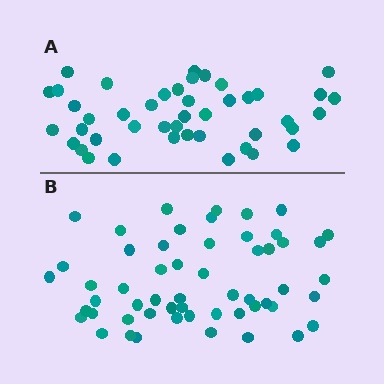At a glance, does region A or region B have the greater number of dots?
Region B (the bottom region) has more dots.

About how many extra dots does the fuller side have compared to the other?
Region B has roughly 12 or so more dots than region A.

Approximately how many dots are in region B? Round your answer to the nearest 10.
About 60 dots. (The exact count is 55, which rounds to 60.)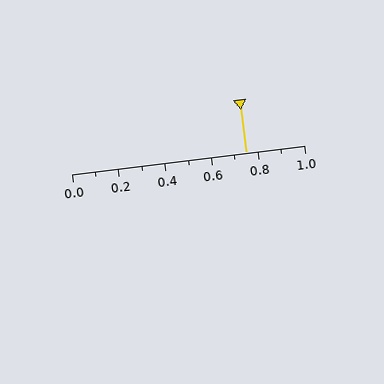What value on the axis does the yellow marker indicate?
The marker indicates approximately 0.75.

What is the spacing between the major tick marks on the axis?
The major ticks are spaced 0.2 apart.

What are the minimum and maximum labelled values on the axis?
The axis runs from 0.0 to 1.0.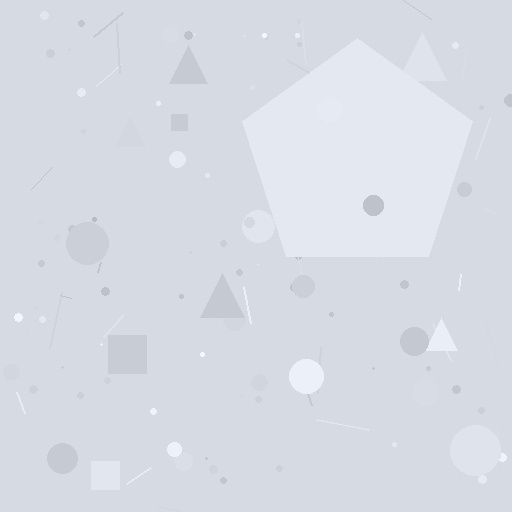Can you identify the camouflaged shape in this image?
The camouflaged shape is a pentagon.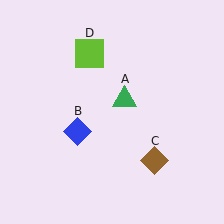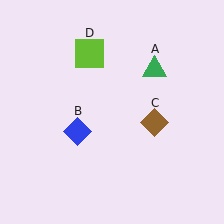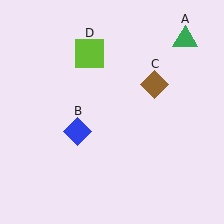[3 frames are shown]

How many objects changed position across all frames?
2 objects changed position: green triangle (object A), brown diamond (object C).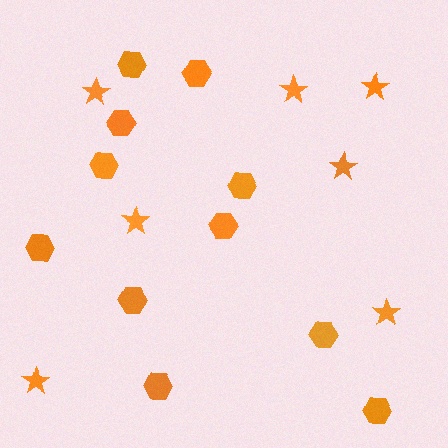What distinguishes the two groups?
There are 2 groups: one group of hexagons (11) and one group of stars (7).